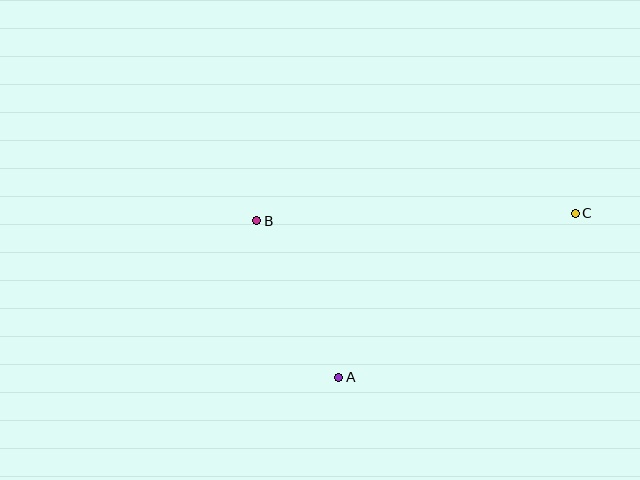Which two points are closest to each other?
Points A and B are closest to each other.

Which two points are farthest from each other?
Points B and C are farthest from each other.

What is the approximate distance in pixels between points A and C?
The distance between A and C is approximately 288 pixels.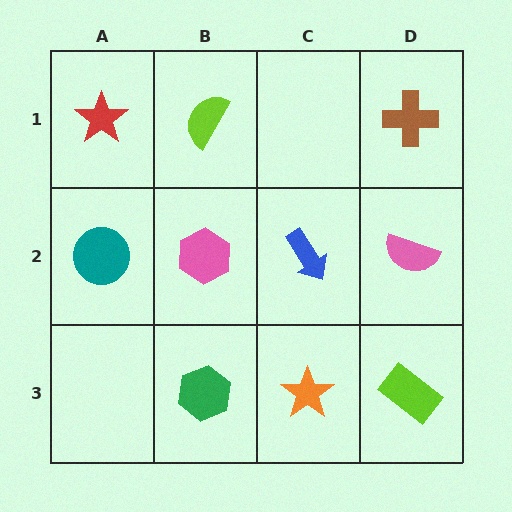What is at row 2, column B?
A pink hexagon.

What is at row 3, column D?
A lime rectangle.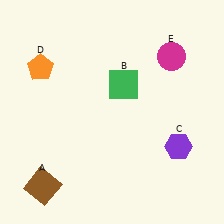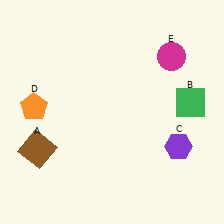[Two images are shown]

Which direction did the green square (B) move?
The green square (B) moved right.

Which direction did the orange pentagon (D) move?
The orange pentagon (D) moved down.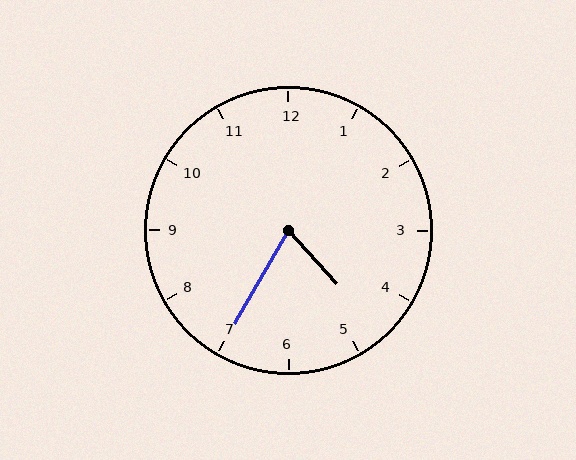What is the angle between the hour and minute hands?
Approximately 72 degrees.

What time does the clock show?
4:35.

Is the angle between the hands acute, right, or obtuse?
It is acute.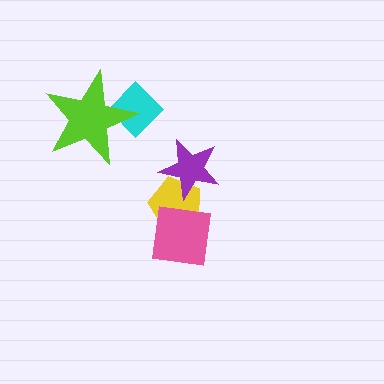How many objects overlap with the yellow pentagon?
2 objects overlap with the yellow pentagon.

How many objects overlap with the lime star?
1 object overlaps with the lime star.